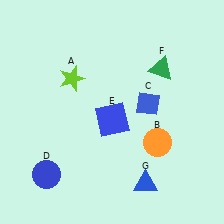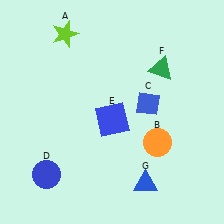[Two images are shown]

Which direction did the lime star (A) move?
The lime star (A) moved up.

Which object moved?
The lime star (A) moved up.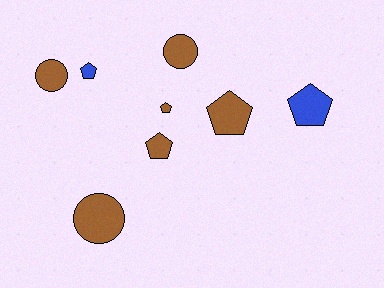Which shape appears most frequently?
Pentagon, with 5 objects.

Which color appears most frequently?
Brown, with 6 objects.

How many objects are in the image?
There are 8 objects.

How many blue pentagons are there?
There are 2 blue pentagons.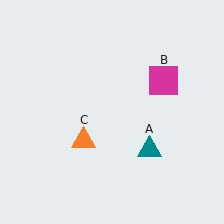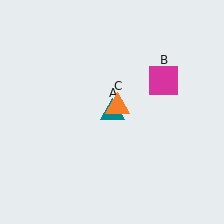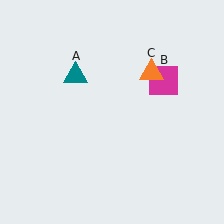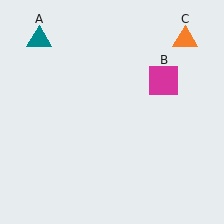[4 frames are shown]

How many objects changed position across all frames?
2 objects changed position: teal triangle (object A), orange triangle (object C).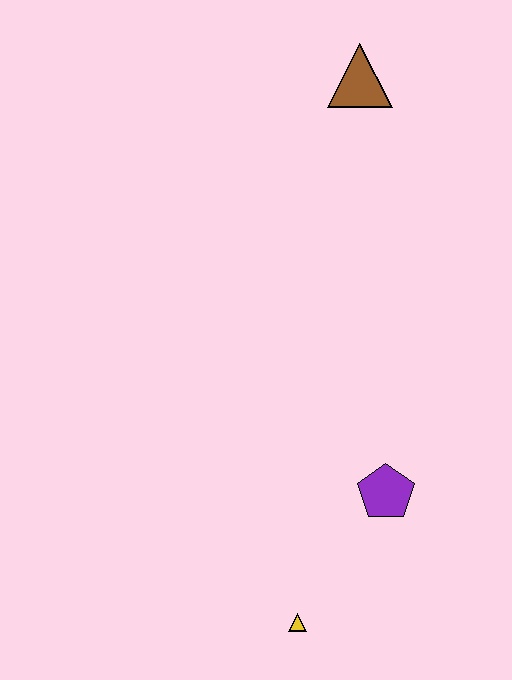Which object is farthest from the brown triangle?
The yellow triangle is farthest from the brown triangle.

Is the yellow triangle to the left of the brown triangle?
Yes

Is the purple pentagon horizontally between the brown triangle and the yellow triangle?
No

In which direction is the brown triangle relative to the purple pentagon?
The brown triangle is above the purple pentagon.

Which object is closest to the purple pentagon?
The yellow triangle is closest to the purple pentagon.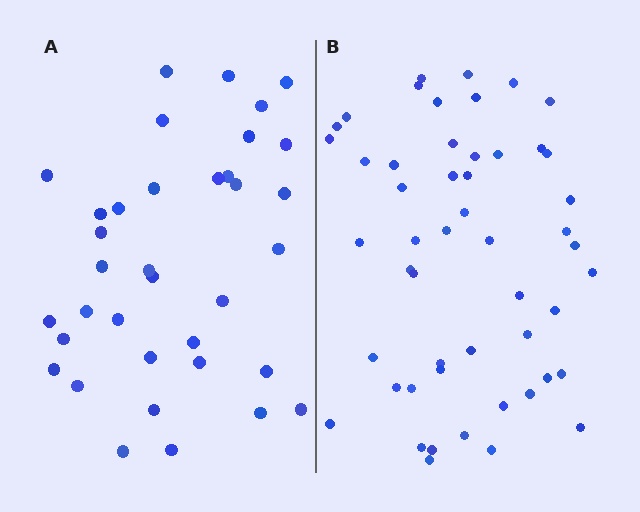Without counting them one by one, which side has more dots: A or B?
Region B (the right region) has more dots.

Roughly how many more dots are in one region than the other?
Region B has approximately 15 more dots than region A.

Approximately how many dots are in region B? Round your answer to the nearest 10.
About 50 dots. (The exact count is 51, which rounds to 50.)